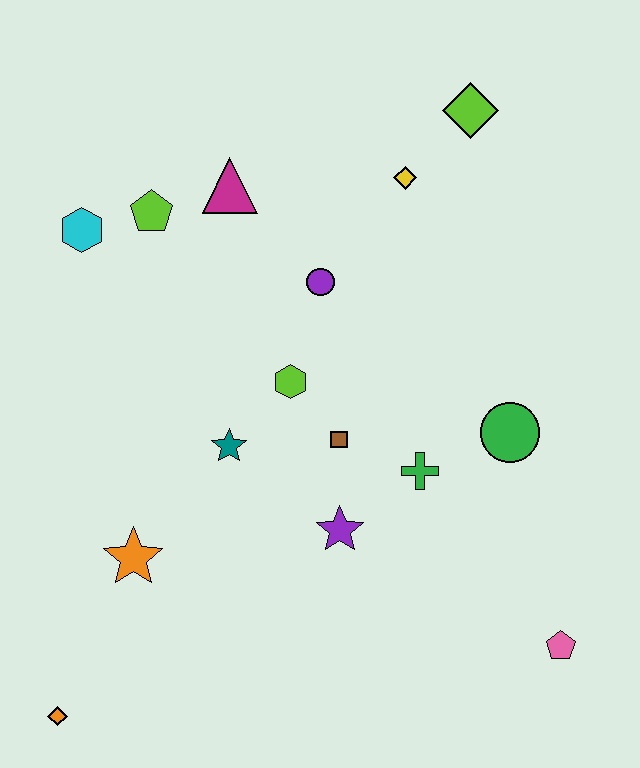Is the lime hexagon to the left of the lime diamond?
Yes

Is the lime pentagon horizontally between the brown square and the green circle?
No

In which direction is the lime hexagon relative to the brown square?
The lime hexagon is above the brown square.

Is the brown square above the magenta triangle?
No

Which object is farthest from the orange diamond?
The lime diamond is farthest from the orange diamond.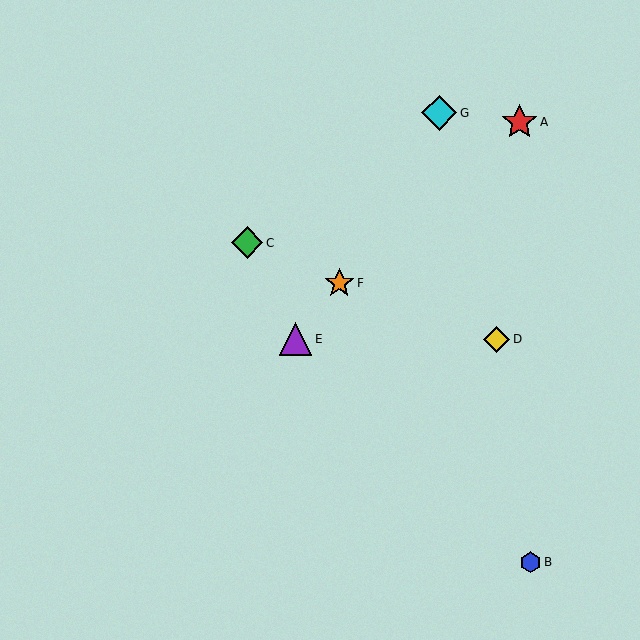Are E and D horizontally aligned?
Yes, both are at y≈339.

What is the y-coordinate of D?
Object D is at y≈339.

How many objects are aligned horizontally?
2 objects (D, E) are aligned horizontally.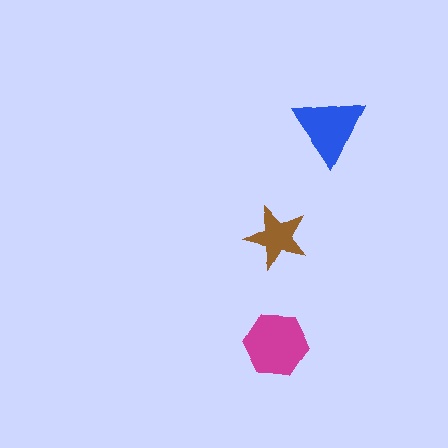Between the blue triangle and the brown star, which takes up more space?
The blue triangle.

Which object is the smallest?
The brown star.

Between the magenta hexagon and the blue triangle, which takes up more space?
The magenta hexagon.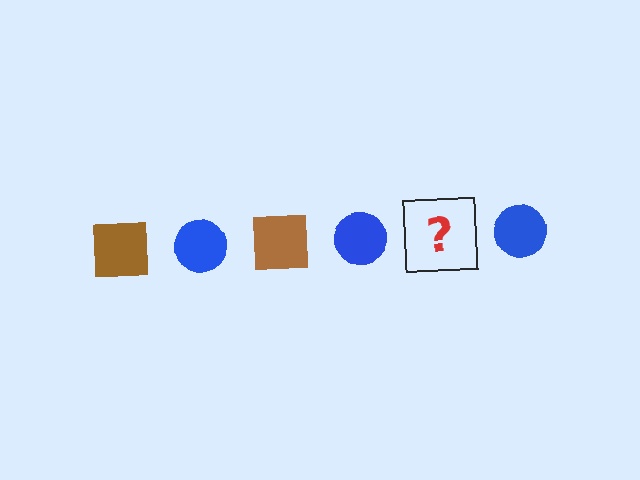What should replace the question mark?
The question mark should be replaced with a brown square.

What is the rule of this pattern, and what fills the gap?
The rule is that the pattern alternates between brown square and blue circle. The gap should be filled with a brown square.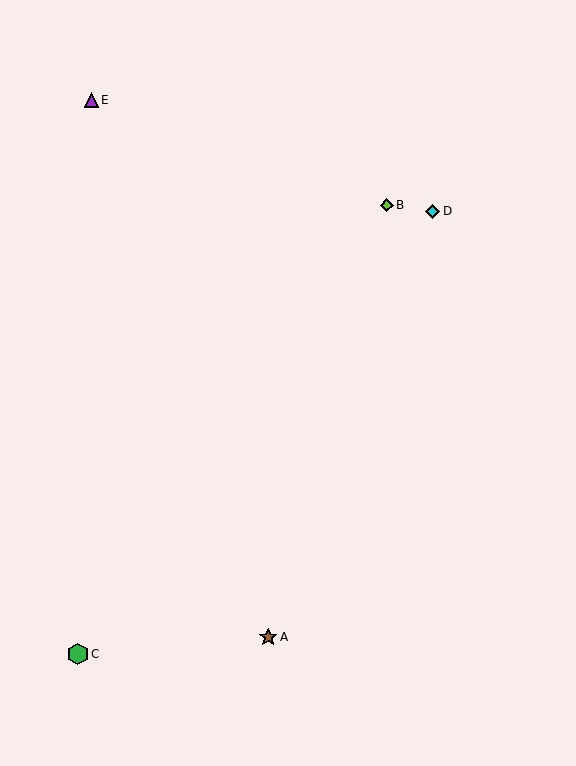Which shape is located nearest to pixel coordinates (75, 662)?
The green hexagon (labeled C) at (78, 654) is nearest to that location.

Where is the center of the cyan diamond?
The center of the cyan diamond is at (433, 211).